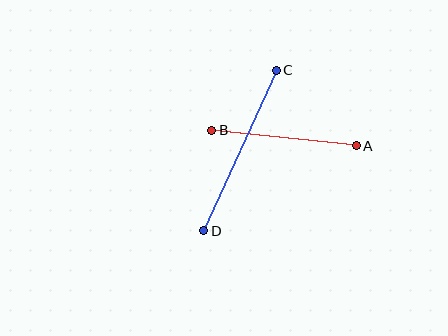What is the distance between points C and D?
The distance is approximately 176 pixels.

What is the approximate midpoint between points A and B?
The midpoint is at approximately (284, 138) pixels.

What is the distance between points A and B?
The distance is approximately 146 pixels.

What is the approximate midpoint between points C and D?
The midpoint is at approximately (240, 151) pixels.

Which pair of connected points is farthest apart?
Points C and D are farthest apart.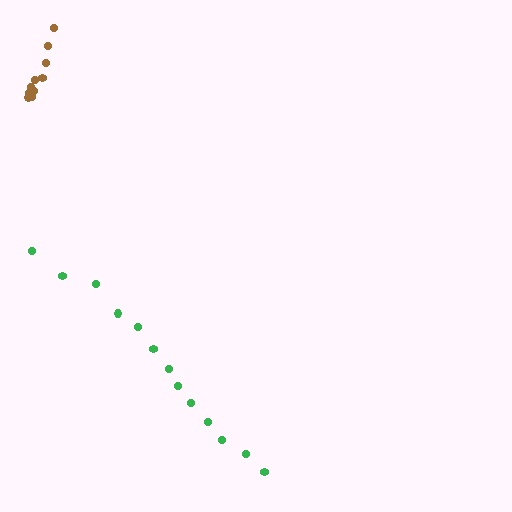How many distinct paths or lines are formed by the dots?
There are 2 distinct paths.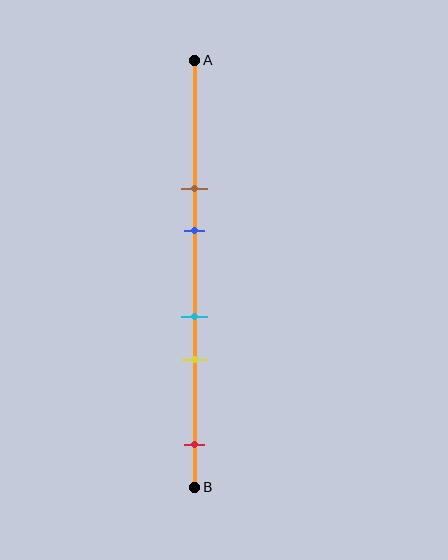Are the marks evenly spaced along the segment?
No, the marks are not evenly spaced.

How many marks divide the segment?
There are 5 marks dividing the segment.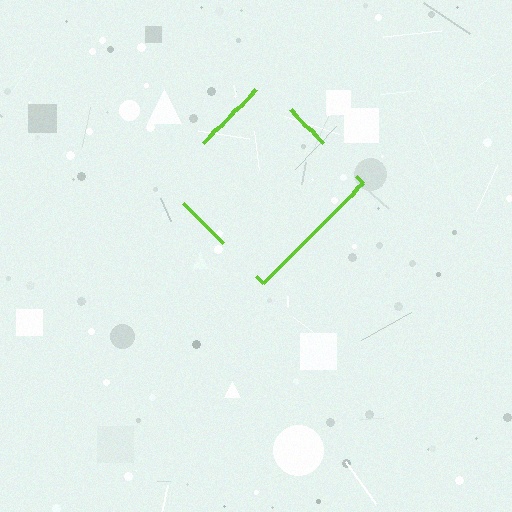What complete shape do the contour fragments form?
The contour fragments form a diamond.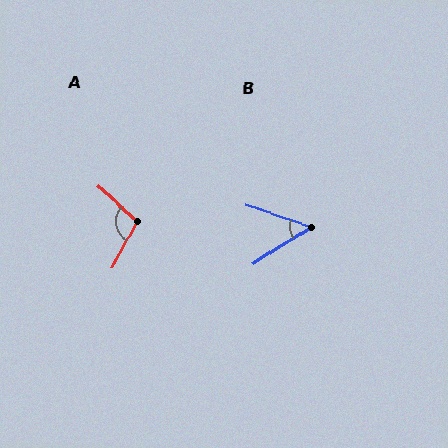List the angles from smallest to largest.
B (51°), A (103°).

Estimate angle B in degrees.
Approximately 51 degrees.